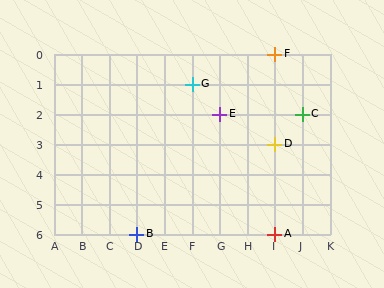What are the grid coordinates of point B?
Point B is at grid coordinates (D, 6).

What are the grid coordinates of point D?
Point D is at grid coordinates (I, 3).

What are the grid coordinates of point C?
Point C is at grid coordinates (J, 2).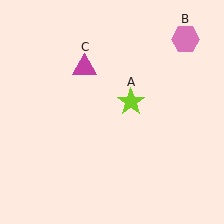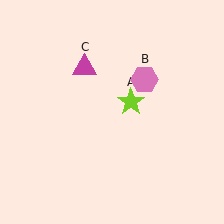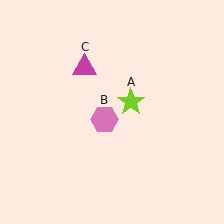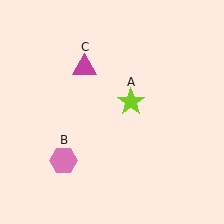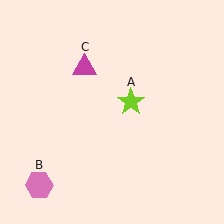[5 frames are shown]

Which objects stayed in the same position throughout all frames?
Lime star (object A) and magenta triangle (object C) remained stationary.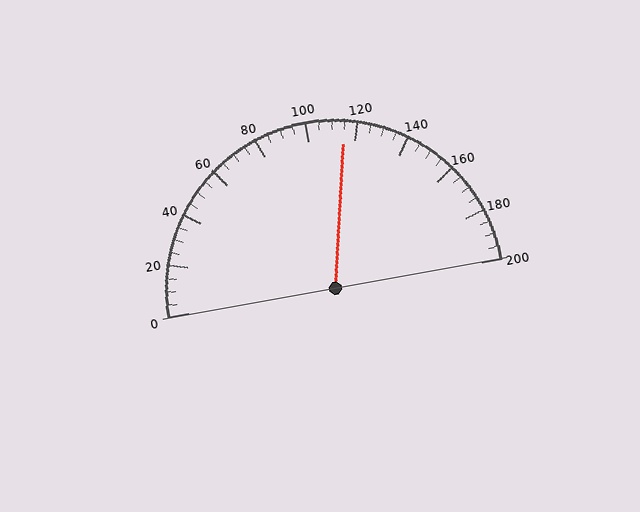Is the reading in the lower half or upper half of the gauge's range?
The reading is in the upper half of the range (0 to 200).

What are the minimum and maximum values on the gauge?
The gauge ranges from 0 to 200.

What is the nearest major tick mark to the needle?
The nearest major tick mark is 120.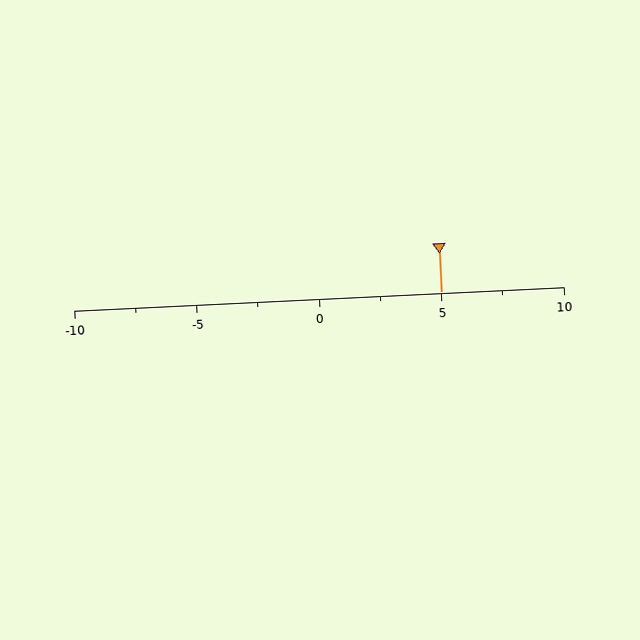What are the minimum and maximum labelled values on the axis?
The axis runs from -10 to 10.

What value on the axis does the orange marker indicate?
The marker indicates approximately 5.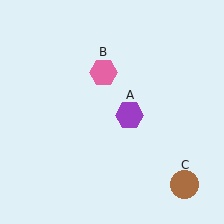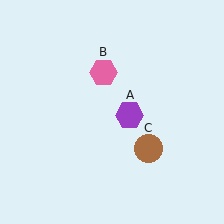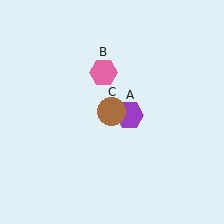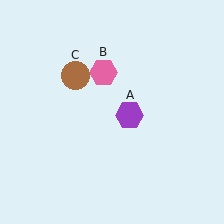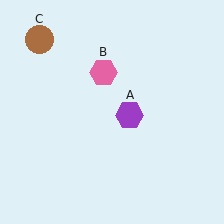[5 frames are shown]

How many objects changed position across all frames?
1 object changed position: brown circle (object C).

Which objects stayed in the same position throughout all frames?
Purple hexagon (object A) and pink hexagon (object B) remained stationary.